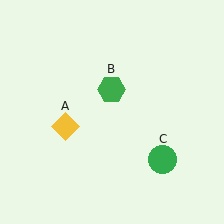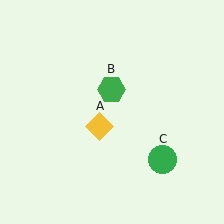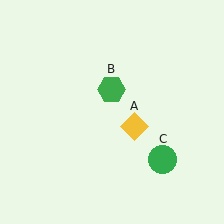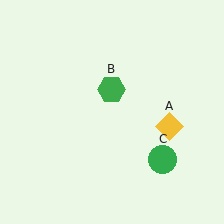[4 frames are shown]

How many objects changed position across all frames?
1 object changed position: yellow diamond (object A).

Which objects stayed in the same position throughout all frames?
Green hexagon (object B) and green circle (object C) remained stationary.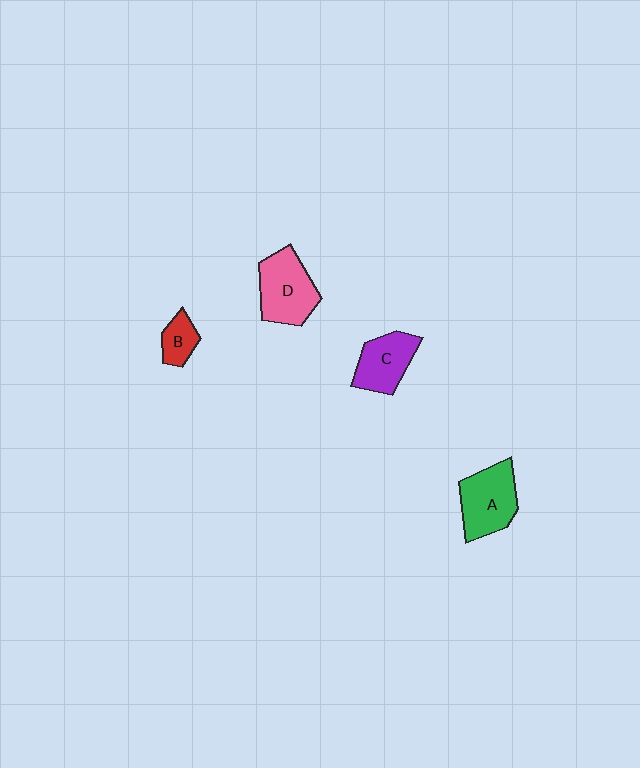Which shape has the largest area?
Shape A (green).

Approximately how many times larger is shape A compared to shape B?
Approximately 2.3 times.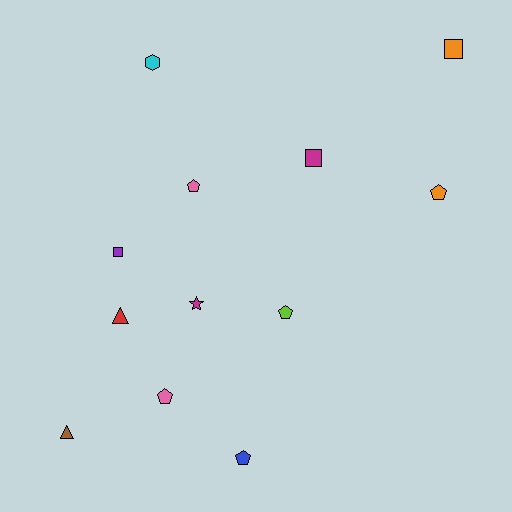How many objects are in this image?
There are 12 objects.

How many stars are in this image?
There is 1 star.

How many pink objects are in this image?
There are 2 pink objects.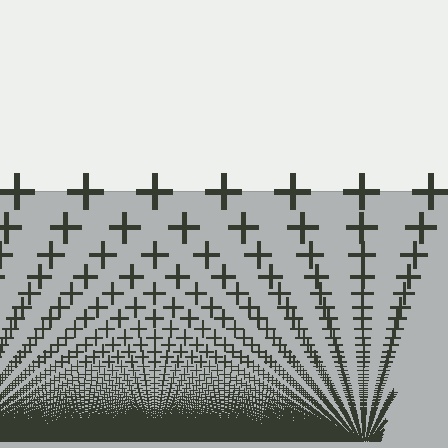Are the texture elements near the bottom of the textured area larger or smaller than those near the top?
Smaller. The gradient is inverted — elements near the bottom are smaller and denser.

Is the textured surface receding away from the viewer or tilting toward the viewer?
The surface appears to tilt toward the viewer. Texture elements get larger and sparser toward the top.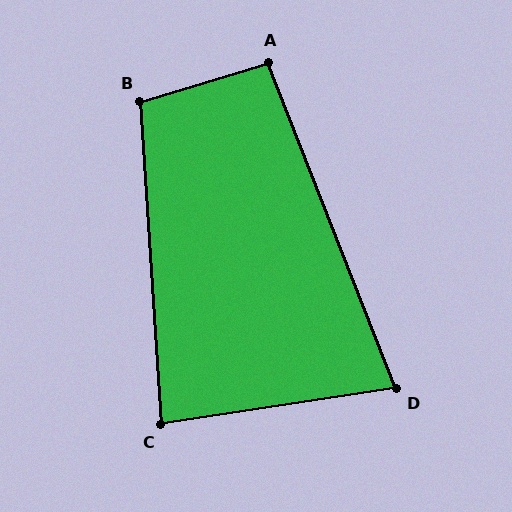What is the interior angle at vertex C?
Approximately 85 degrees (approximately right).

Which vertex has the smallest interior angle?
D, at approximately 77 degrees.